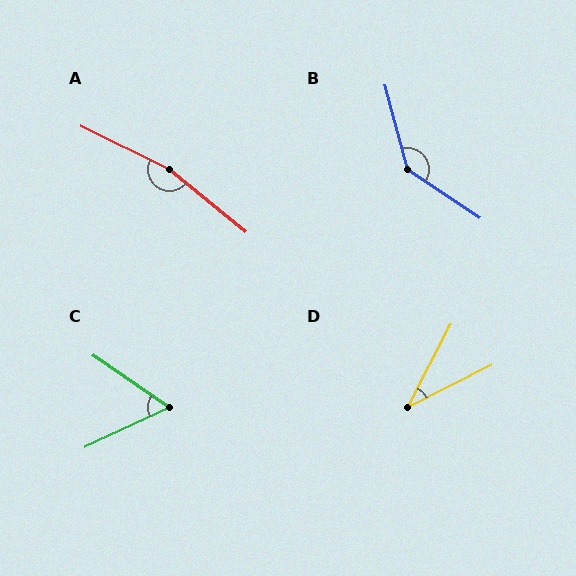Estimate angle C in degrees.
Approximately 60 degrees.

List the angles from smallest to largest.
D (36°), C (60°), B (138°), A (167°).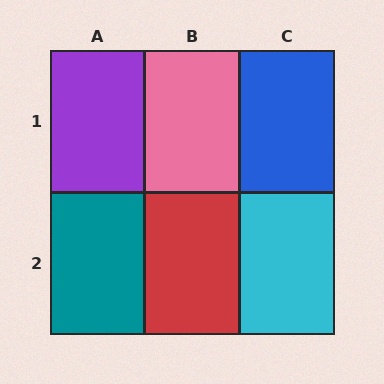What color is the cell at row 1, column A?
Purple.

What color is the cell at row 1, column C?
Blue.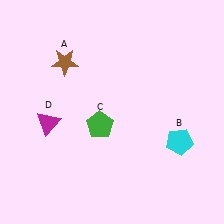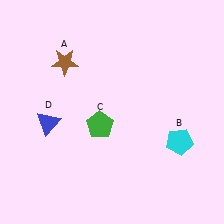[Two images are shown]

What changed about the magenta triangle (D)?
In Image 1, D is magenta. In Image 2, it changed to blue.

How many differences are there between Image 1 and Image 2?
There is 1 difference between the two images.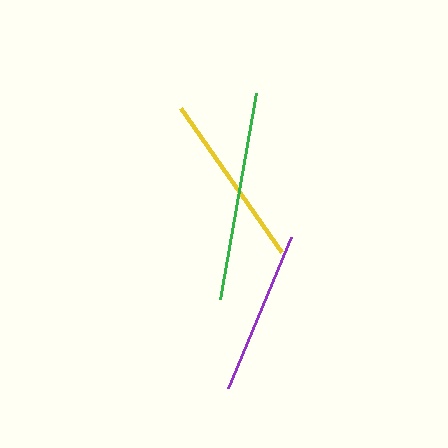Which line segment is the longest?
The green line is the longest at approximately 209 pixels.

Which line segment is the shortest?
The purple line is the shortest at approximately 164 pixels.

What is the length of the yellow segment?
The yellow segment is approximately 176 pixels long.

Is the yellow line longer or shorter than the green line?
The green line is longer than the yellow line.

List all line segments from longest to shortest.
From longest to shortest: green, yellow, purple.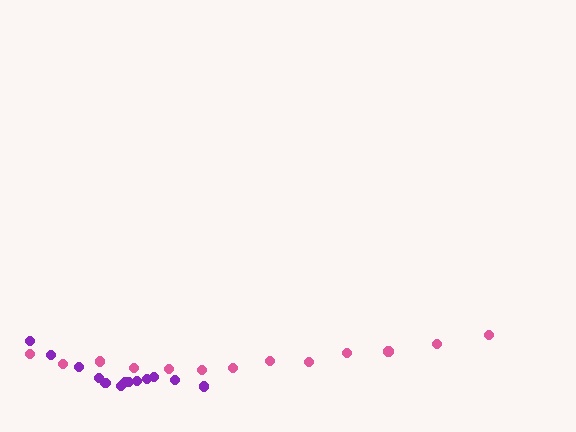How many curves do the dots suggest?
There are 2 distinct paths.